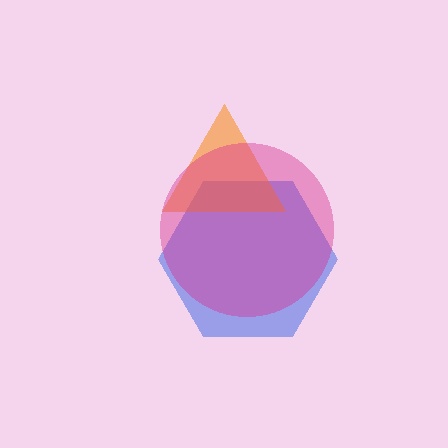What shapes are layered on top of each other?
The layered shapes are: a blue hexagon, an orange triangle, a magenta circle.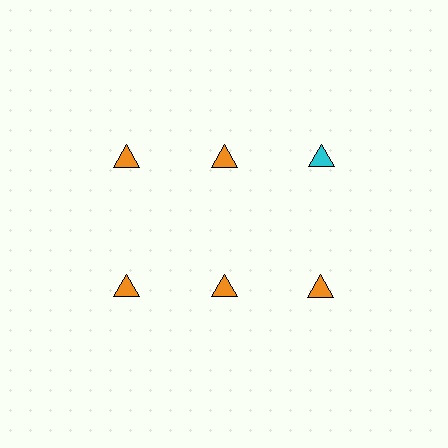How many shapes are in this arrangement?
There are 6 shapes arranged in a grid pattern.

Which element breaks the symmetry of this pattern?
The cyan triangle in the top row, center column breaks the symmetry. All other shapes are orange triangles.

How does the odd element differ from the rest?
It has a different color: cyan instead of orange.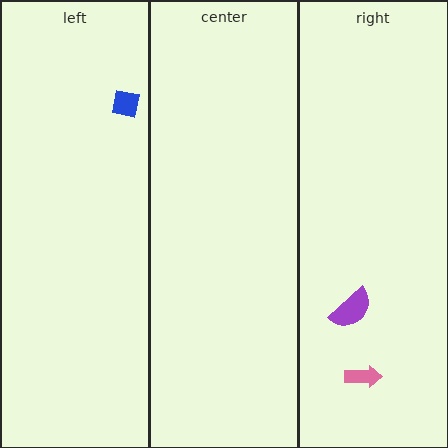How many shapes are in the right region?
2.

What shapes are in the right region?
The purple semicircle, the pink arrow.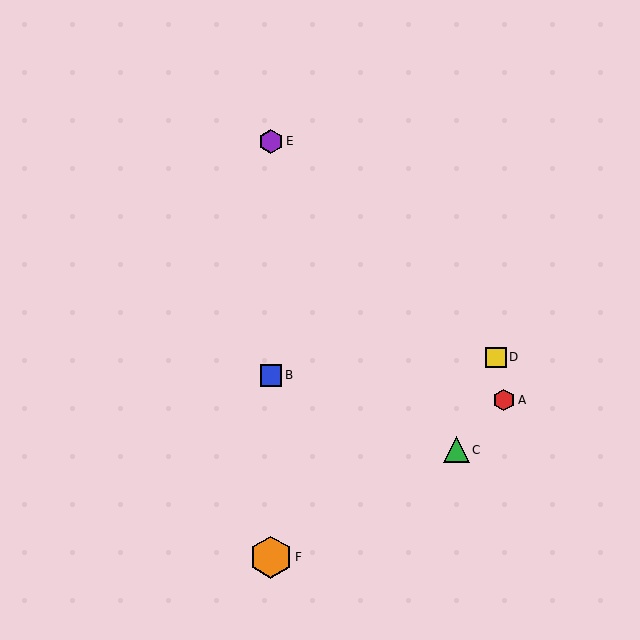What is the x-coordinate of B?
Object B is at x≈271.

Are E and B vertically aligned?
Yes, both are at x≈271.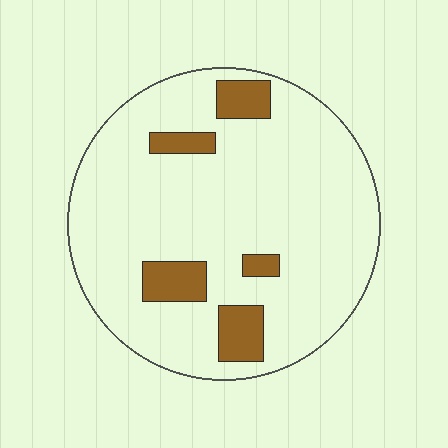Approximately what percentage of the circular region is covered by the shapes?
Approximately 15%.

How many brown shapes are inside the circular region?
5.